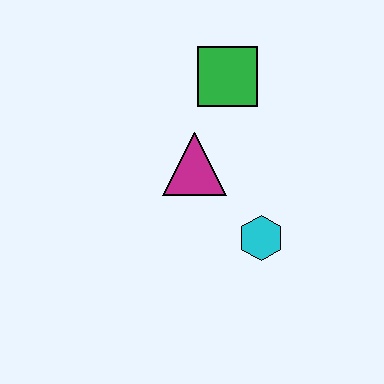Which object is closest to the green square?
The magenta triangle is closest to the green square.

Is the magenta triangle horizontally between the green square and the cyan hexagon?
No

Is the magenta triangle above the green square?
No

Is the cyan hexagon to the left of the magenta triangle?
No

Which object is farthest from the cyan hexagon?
The green square is farthest from the cyan hexagon.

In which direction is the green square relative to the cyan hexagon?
The green square is above the cyan hexagon.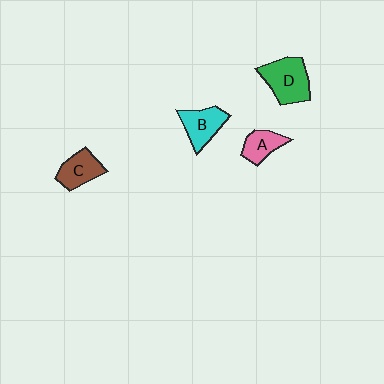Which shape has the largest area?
Shape D (green).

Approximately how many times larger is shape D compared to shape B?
Approximately 1.3 times.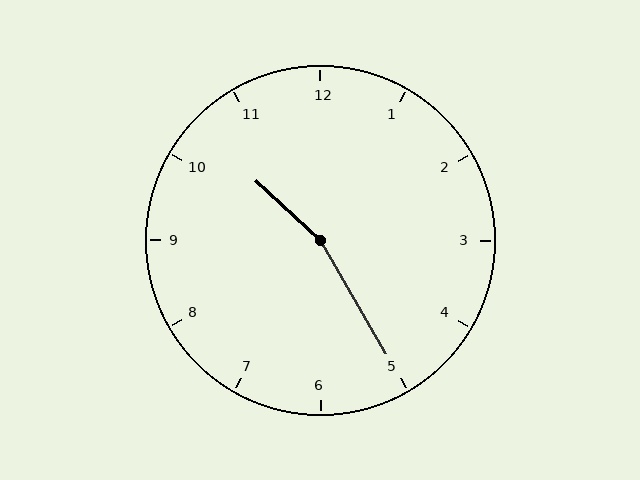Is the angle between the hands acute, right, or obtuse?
It is obtuse.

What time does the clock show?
10:25.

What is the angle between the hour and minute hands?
Approximately 162 degrees.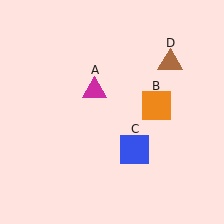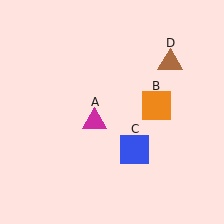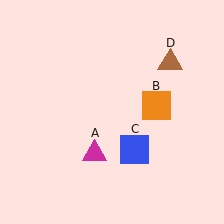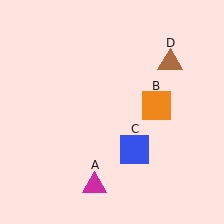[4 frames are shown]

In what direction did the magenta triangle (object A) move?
The magenta triangle (object A) moved down.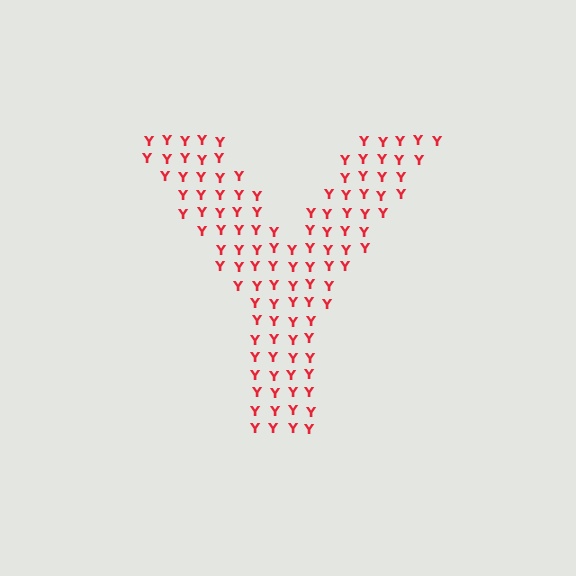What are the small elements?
The small elements are letter Y's.